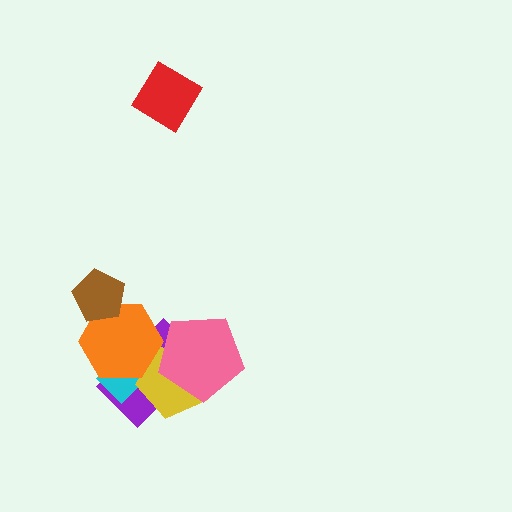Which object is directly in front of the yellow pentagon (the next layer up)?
The pink pentagon is directly in front of the yellow pentagon.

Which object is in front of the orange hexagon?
The brown pentagon is in front of the orange hexagon.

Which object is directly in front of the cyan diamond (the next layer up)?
The yellow pentagon is directly in front of the cyan diamond.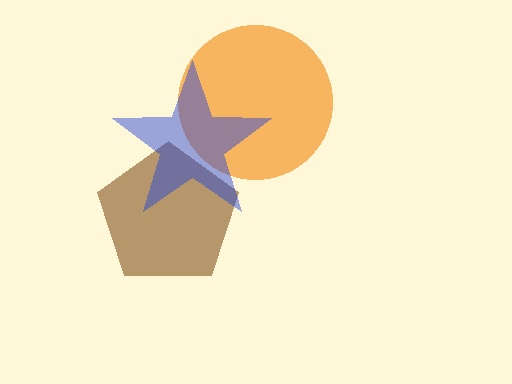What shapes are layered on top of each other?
The layered shapes are: a brown pentagon, an orange circle, a blue star.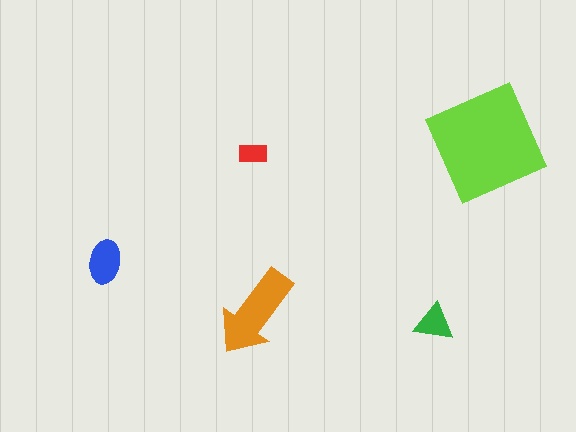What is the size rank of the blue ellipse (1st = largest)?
3rd.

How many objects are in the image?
There are 5 objects in the image.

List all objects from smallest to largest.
The red rectangle, the green triangle, the blue ellipse, the orange arrow, the lime square.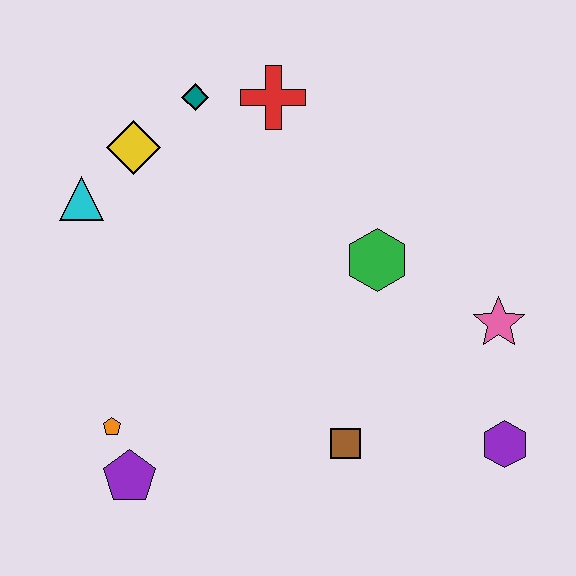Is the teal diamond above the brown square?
Yes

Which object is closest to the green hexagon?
The pink star is closest to the green hexagon.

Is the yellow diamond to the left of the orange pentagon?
No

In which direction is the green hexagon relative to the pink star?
The green hexagon is to the left of the pink star.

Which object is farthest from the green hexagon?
The purple pentagon is farthest from the green hexagon.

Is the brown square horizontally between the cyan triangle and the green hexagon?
Yes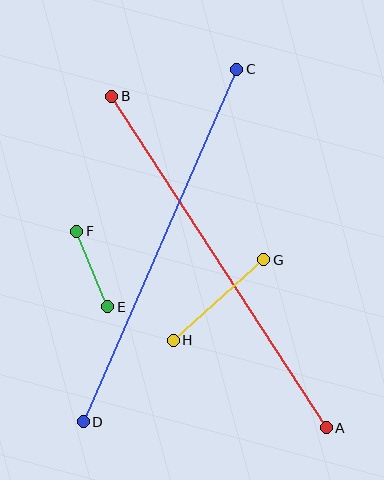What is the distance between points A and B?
The distance is approximately 395 pixels.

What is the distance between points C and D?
The distance is approximately 384 pixels.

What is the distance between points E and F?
The distance is approximately 82 pixels.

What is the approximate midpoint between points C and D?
The midpoint is at approximately (160, 246) pixels.